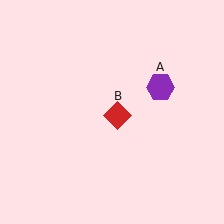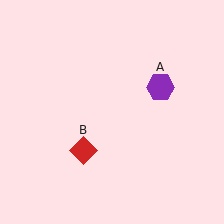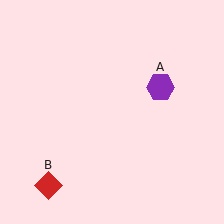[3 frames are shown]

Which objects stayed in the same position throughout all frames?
Purple hexagon (object A) remained stationary.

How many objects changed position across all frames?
1 object changed position: red diamond (object B).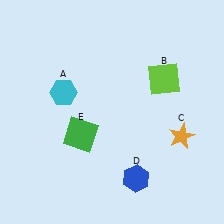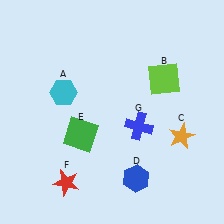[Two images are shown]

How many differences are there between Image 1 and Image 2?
There are 2 differences between the two images.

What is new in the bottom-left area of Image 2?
A red star (F) was added in the bottom-left area of Image 2.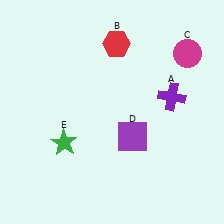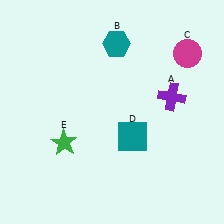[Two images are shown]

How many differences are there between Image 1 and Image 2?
There are 2 differences between the two images.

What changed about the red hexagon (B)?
In Image 1, B is red. In Image 2, it changed to teal.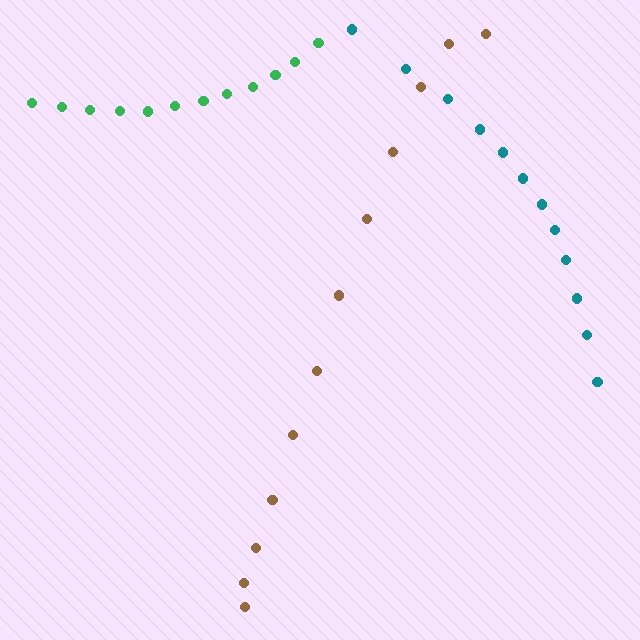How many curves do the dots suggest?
There are 3 distinct paths.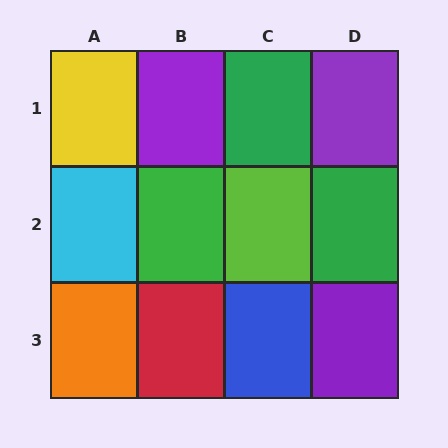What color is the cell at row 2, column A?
Cyan.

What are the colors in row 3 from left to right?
Orange, red, blue, purple.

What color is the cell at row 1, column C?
Green.